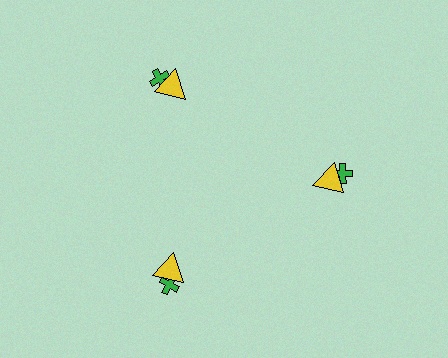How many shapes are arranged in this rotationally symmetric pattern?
There are 6 shapes, arranged in 3 groups of 2.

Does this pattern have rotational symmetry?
Yes, this pattern has 3-fold rotational symmetry. It looks the same after rotating 120 degrees around the center.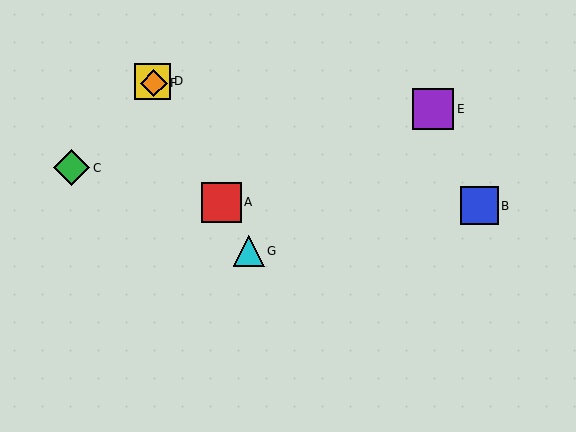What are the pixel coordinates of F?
Object F is at (154, 83).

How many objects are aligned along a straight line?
4 objects (A, D, F, G) are aligned along a straight line.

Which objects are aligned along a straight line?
Objects A, D, F, G are aligned along a straight line.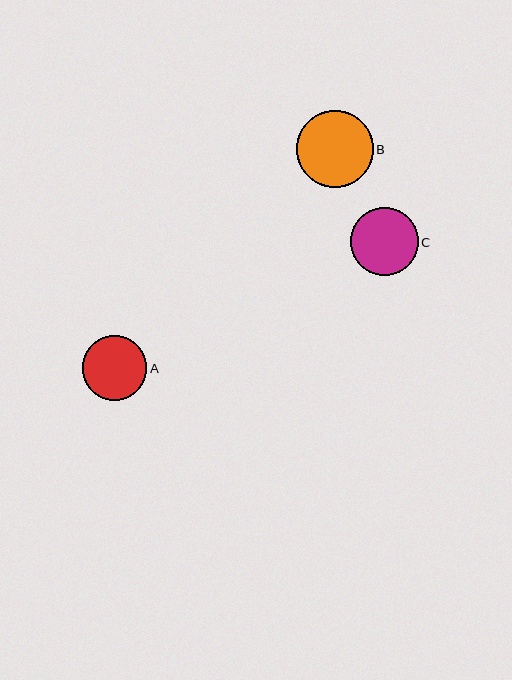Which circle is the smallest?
Circle A is the smallest with a size of approximately 64 pixels.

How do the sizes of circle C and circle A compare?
Circle C and circle A are approximately the same size.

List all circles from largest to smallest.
From largest to smallest: B, C, A.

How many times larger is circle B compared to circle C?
Circle B is approximately 1.1 times the size of circle C.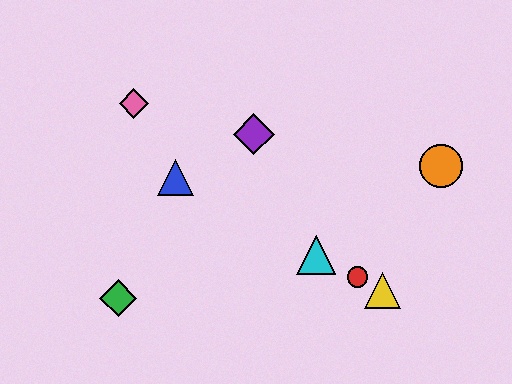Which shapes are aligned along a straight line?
The red circle, the blue triangle, the yellow triangle, the cyan triangle are aligned along a straight line.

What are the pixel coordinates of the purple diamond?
The purple diamond is at (254, 134).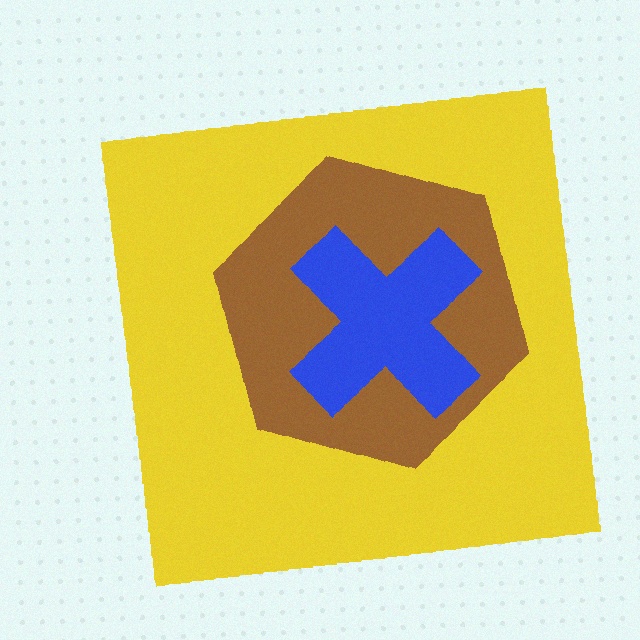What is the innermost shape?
The blue cross.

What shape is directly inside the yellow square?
The brown hexagon.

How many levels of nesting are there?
3.